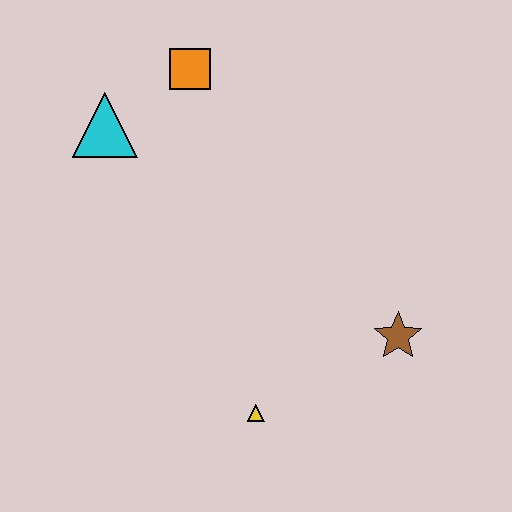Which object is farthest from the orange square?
The yellow triangle is farthest from the orange square.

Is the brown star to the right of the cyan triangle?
Yes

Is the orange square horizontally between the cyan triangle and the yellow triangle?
Yes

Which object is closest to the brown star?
The yellow triangle is closest to the brown star.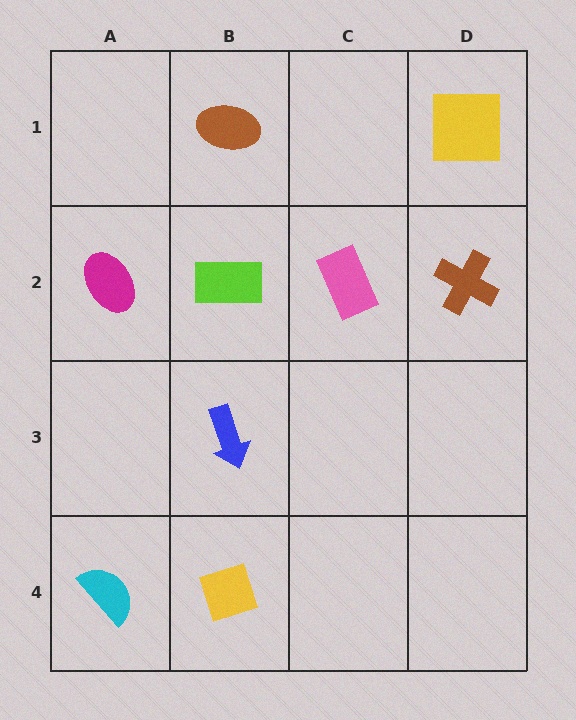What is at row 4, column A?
A cyan semicircle.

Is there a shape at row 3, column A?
No, that cell is empty.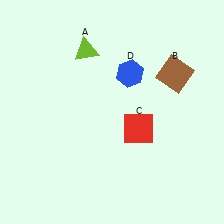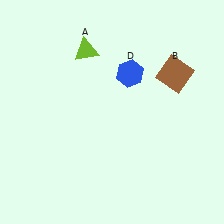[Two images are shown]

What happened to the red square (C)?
The red square (C) was removed in Image 2. It was in the bottom-right area of Image 1.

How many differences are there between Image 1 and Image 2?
There is 1 difference between the two images.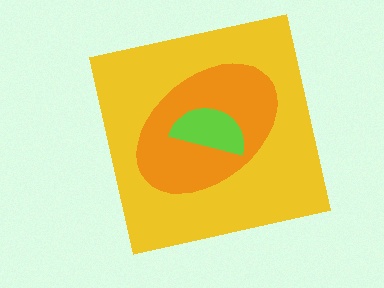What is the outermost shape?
The yellow square.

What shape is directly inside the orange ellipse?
The lime semicircle.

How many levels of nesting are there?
3.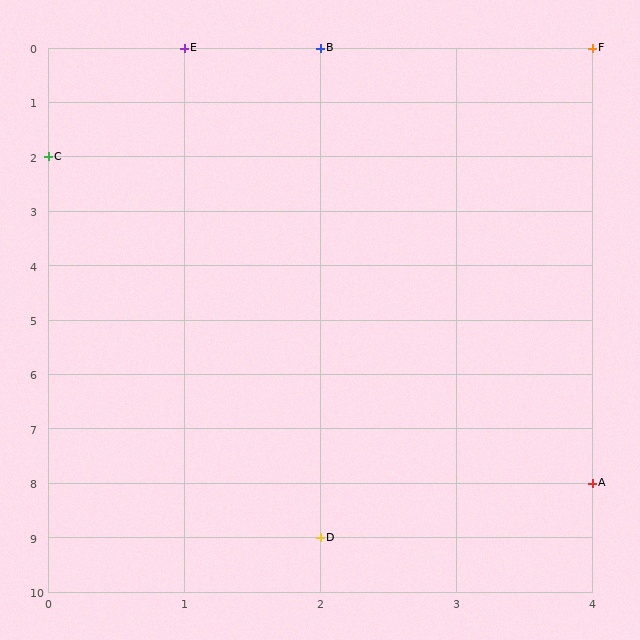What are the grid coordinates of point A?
Point A is at grid coordinates (4, 8).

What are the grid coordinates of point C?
Point C is at grid coordinates (0, 2).